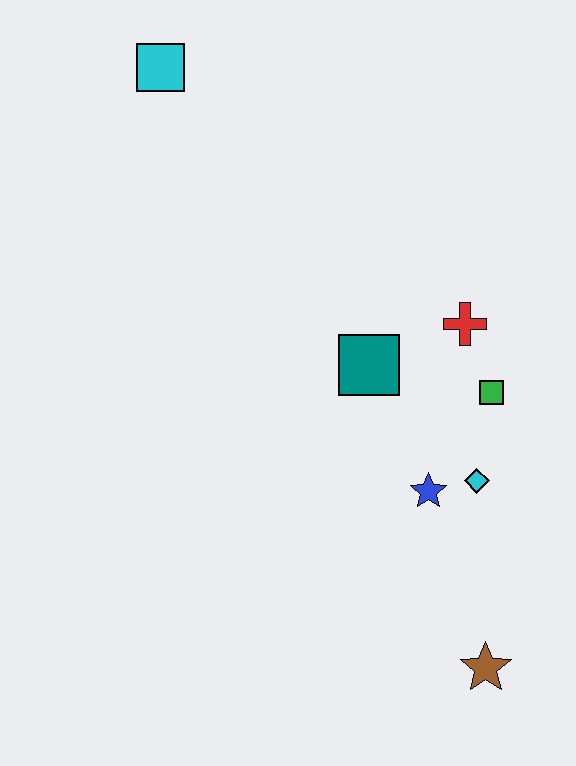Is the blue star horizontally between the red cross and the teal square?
Yes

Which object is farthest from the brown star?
The cyan square is farthest from the brown star.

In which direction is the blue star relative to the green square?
The blue star is below the green square.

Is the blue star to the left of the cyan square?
No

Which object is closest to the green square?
The red cross is closest to the green square.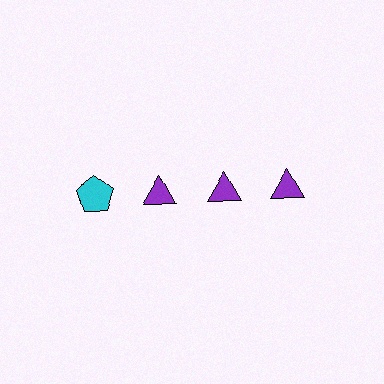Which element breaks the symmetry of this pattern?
The cyan pentagon in the top row, leftmost column breaks the symmetry. All other shapes are purple triangles.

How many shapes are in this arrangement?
There are 4 shapes arranged in a grid pattern.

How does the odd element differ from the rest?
It differs in both color (cyan instead of purple) and shape (pentagon instead of triangle).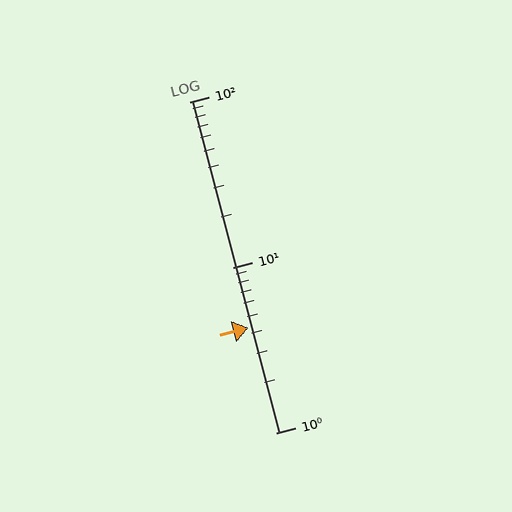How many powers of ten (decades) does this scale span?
The scale spans 2 decades, from 1 to 100.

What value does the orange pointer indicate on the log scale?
The pointer indicates approximately 4.3.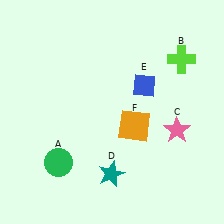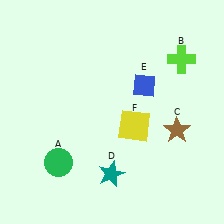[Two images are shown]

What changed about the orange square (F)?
In Image 1, F is orange. In Image 2, it changed to yellow.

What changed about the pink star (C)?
In Image 1, C is pink. In Image 2, it changed to brown.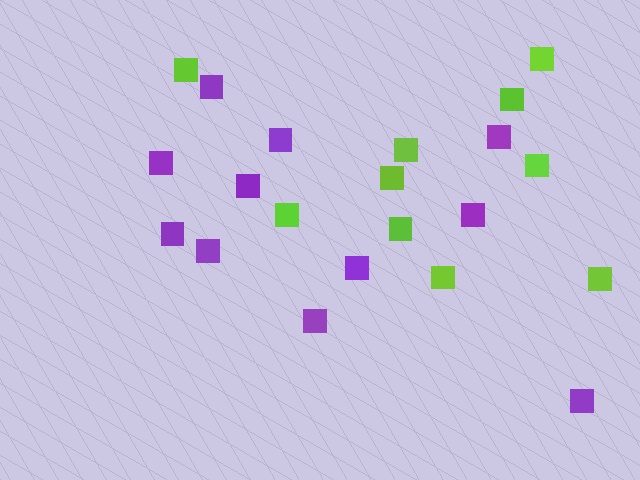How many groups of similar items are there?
There are 2 groups: one group of lime squares (10) and one group of purple squares (11).